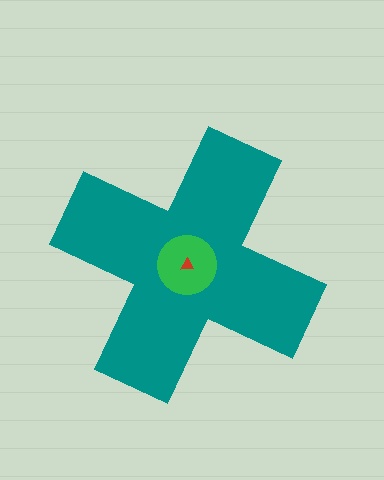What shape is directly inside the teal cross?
The green circle.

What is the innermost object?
The red triangle.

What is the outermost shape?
The teal cross.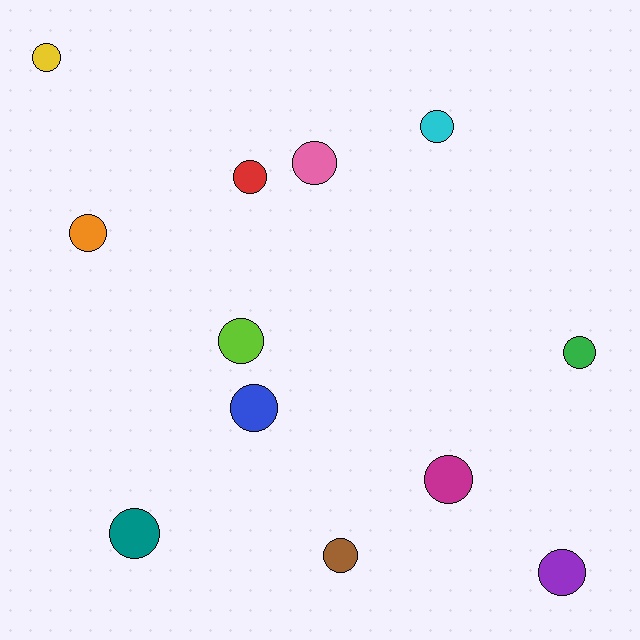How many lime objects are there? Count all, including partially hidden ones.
There is 1 lime object.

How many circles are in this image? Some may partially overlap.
There are 12 circles.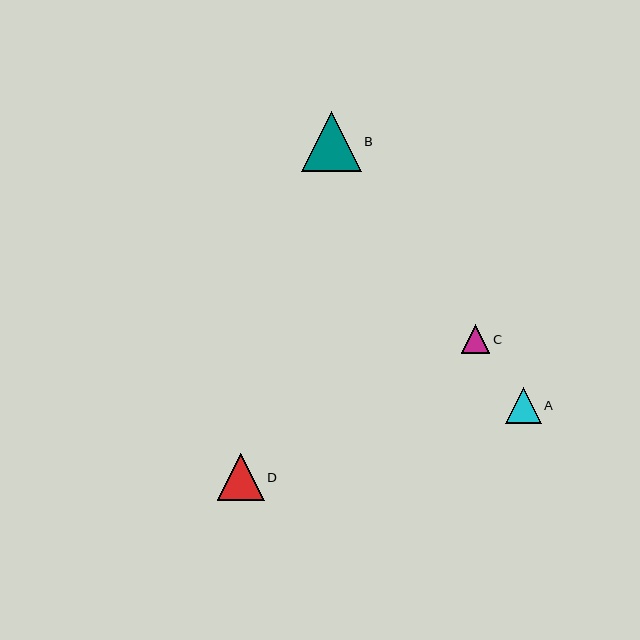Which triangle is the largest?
Triangle B is the largest with a size of approximately 60 pixels.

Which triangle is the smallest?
Triangle C is the smallest with a size of approximately 28 pixels.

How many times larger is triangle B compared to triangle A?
Triangle B is approximately 1.7 times the size of triangle A.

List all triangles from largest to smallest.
From largest to smallest: B, D, A, C.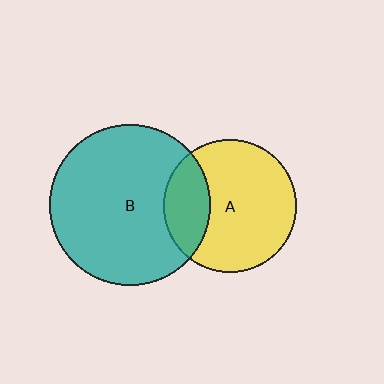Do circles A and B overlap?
Yes.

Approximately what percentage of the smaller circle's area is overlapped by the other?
Approximately 25%.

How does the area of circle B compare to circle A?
Approximately 1.5 times.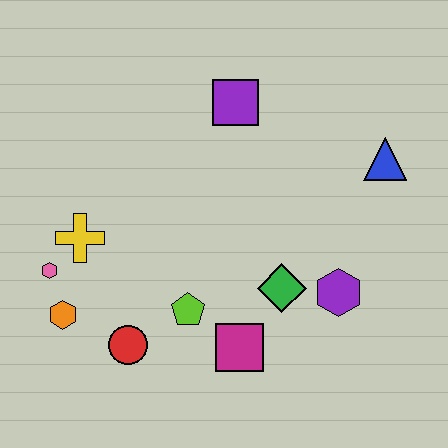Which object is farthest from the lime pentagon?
The blue triangle is farthest from the lime pentagon.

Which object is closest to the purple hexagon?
The green diamond is closest to the purple hexagon.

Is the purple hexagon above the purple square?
No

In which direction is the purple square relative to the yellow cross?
The purple square is to the right of the yellow cross.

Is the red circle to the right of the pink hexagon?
Yes